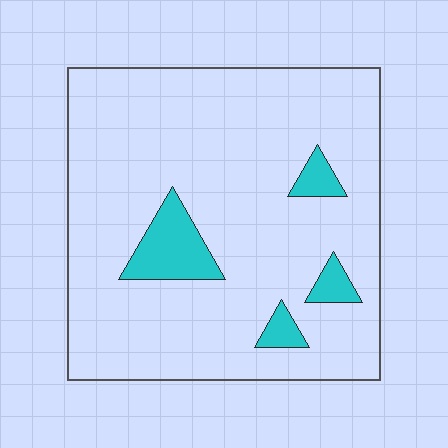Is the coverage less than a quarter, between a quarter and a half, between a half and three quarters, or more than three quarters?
Less than a quarter.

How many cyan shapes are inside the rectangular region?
4.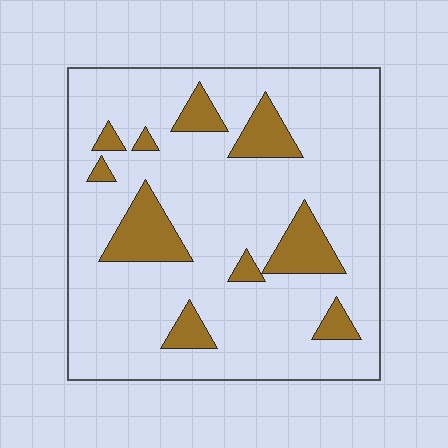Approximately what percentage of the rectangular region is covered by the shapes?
Approximately 15%.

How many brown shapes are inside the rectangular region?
10.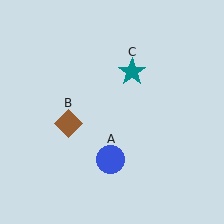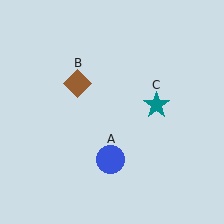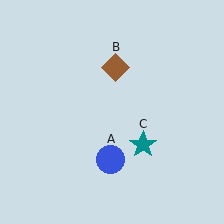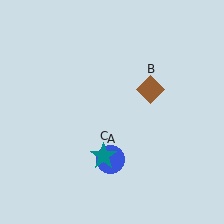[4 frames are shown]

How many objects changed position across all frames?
2 objects changed position: brown diamond (object B), teal star (object C).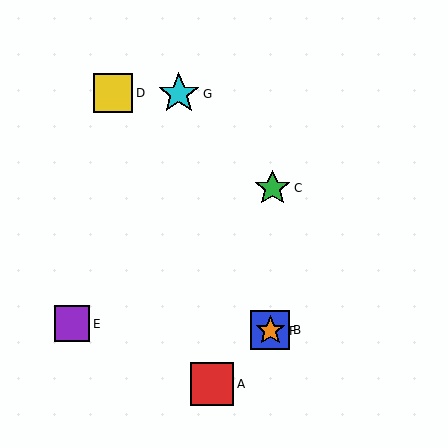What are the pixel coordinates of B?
Object B is at (270, 330).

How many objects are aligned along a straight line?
3 objects (B, F, G) are aligned along a straight line.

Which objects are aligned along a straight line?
Objects B, F, G are aligned along a straight line.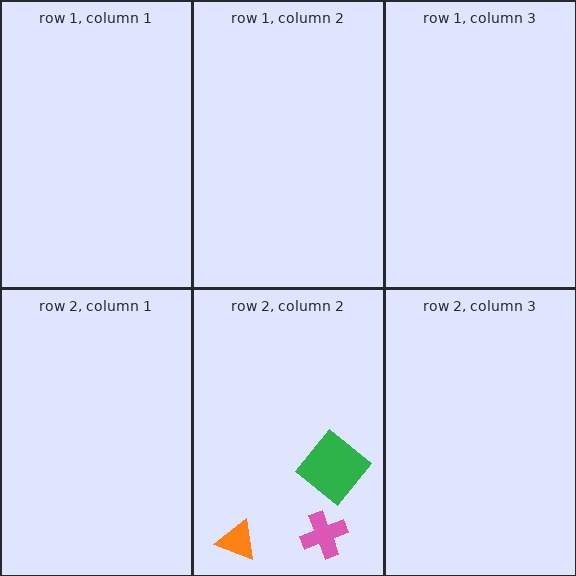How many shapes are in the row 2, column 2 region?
3.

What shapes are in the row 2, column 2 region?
The pink cross, the orange triangle, the green diamond.